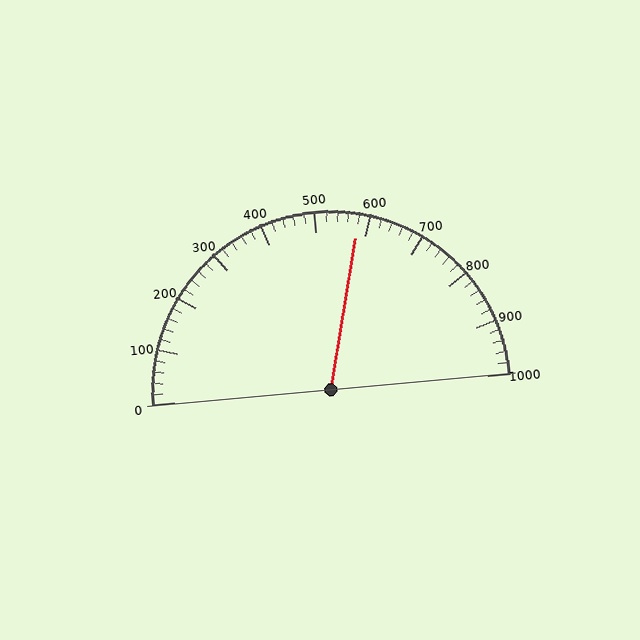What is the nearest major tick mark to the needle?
The nearest major tick mark is 600.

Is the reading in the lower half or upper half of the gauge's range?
The reading is in the upper half of the range (0 to 1000).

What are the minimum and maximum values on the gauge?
The gauge ranges from 0 to 1000.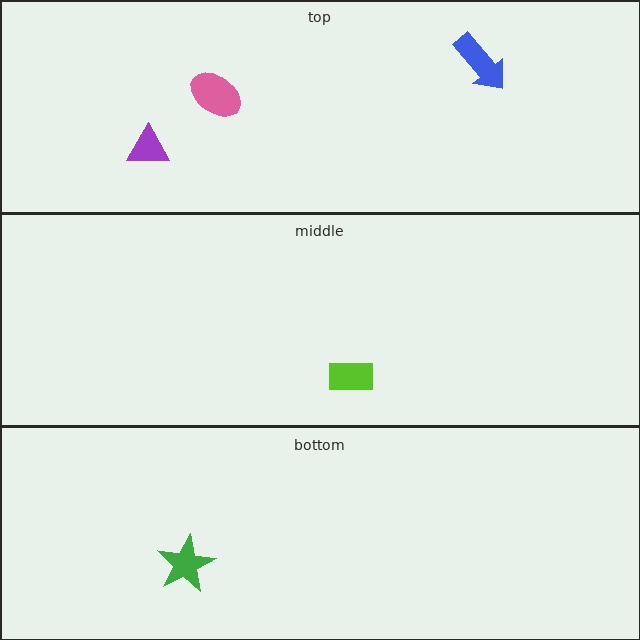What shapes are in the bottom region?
The green star.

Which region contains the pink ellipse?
The top region.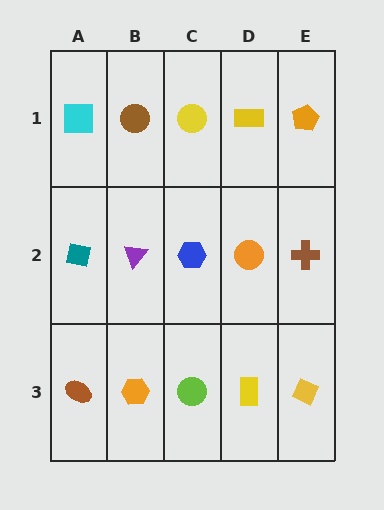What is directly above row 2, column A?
A cyan square.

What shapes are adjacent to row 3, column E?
A brown cross (row 2, column E), a yellow rectangle (row 3, column D).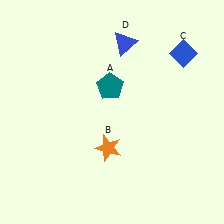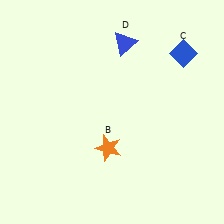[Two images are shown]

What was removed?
The teal pentagon (A) was removed in Image 2.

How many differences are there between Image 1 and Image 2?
There is 1 difference between the two images.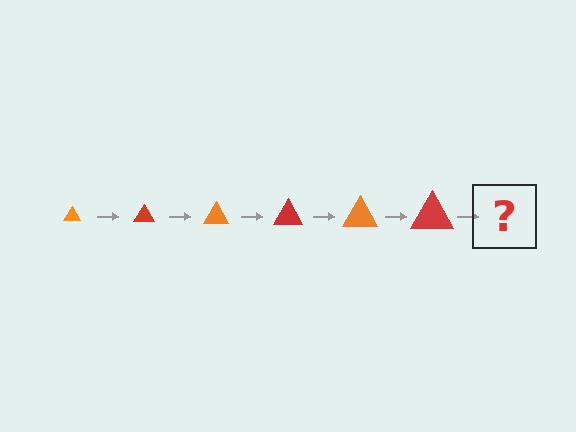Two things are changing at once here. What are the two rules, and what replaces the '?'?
The two rules are that the triangle grows larger each step and the color cycles through orange and red. The '?' should be an orange triangle, larger than the previous one.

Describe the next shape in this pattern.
It should be an orange triangle, larger than the previous one.